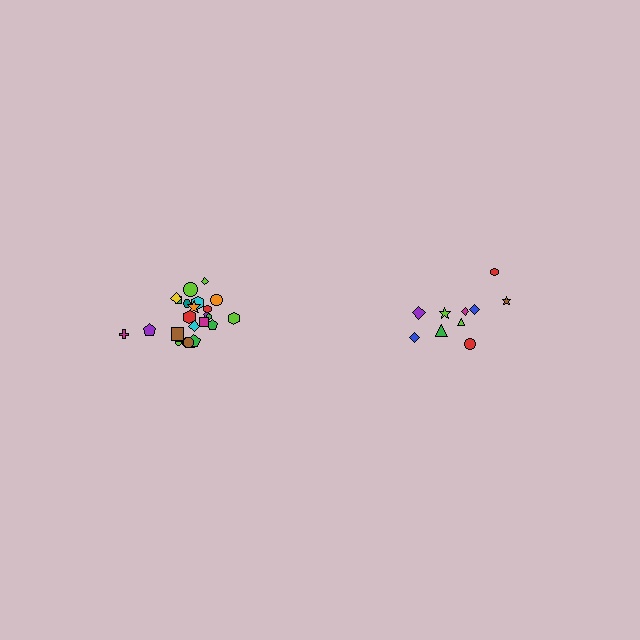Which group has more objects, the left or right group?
The left group.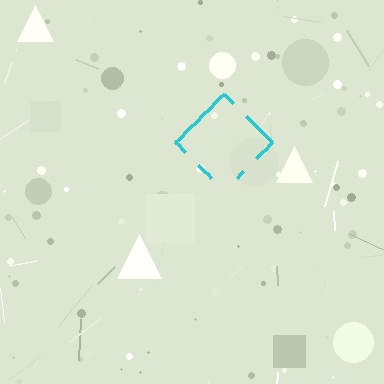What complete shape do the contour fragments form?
The contour fragments form a diamond.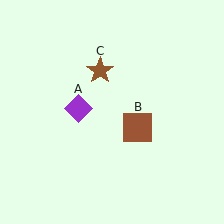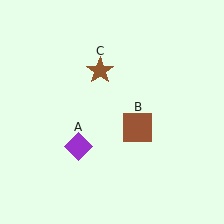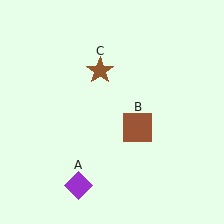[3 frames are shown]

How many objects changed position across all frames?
1 object changed position: purple diamond (object A).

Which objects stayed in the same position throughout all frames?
Brown square (object B) and brown star (object C) remained stationary.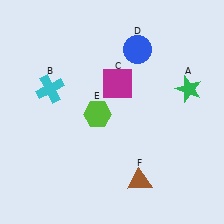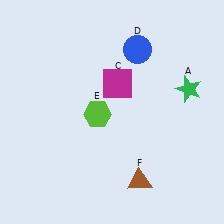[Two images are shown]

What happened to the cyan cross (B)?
The cyan cross (B) was removed in Image 2. It was in the top-left area of Image 1.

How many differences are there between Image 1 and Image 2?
There is 1 difference between the two images.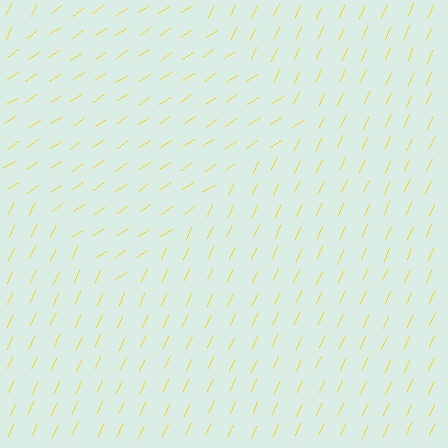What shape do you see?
I see a diamond.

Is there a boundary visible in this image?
Yes, there is a texture boundary formed by a change in line orientation.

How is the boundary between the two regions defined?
The boundary is defined purely by a change in line orientation (approximately 32 degrees difference). All lines are the same color and thickness.